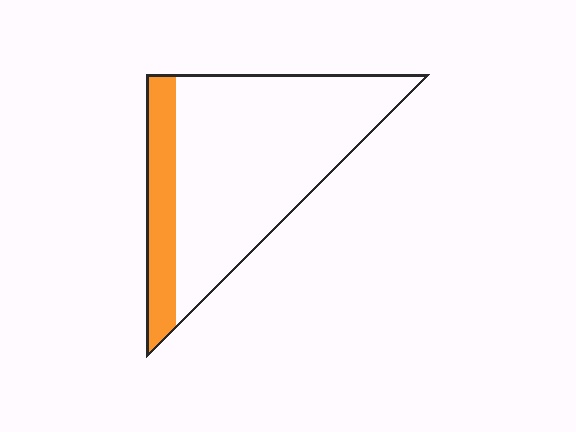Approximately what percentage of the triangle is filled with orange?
Approximately 20%.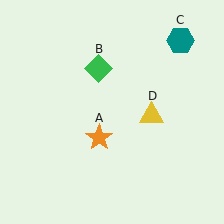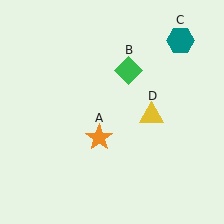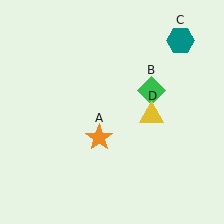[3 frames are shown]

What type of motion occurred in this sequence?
The green diamond (object B) rotated clockwise around the center of the scene.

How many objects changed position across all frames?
1 object changed position: green diamond (object B).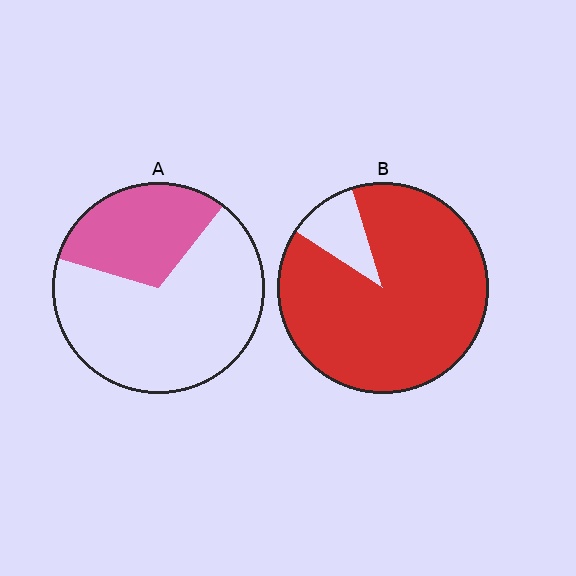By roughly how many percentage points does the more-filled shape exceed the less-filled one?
By roughly 60 percentage points (B over A).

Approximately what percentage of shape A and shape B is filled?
A is approximately 30% and B is approximately 90%.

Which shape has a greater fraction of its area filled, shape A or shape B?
Shape B.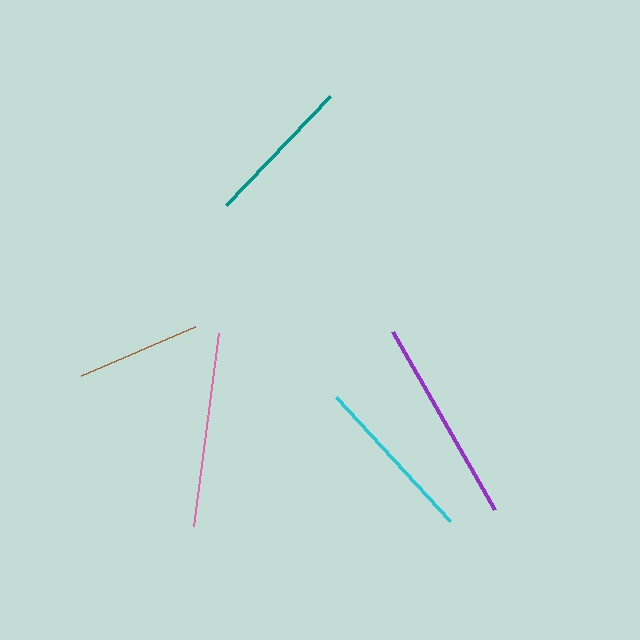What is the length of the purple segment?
The purple segment is approximately 205 pixels long.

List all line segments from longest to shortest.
From longest to shortest: purple, pink, cyan, teal, brown.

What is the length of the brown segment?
The brown segment is approximately 125 pixels long.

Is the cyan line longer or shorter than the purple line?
The purple line is longer than the cyan line.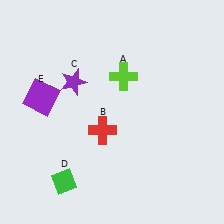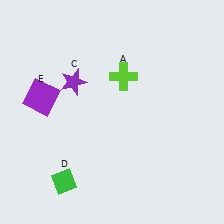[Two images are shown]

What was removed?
The red cross (B) was removed in Image 2.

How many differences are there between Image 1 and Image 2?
There is 1 difference between the two images.